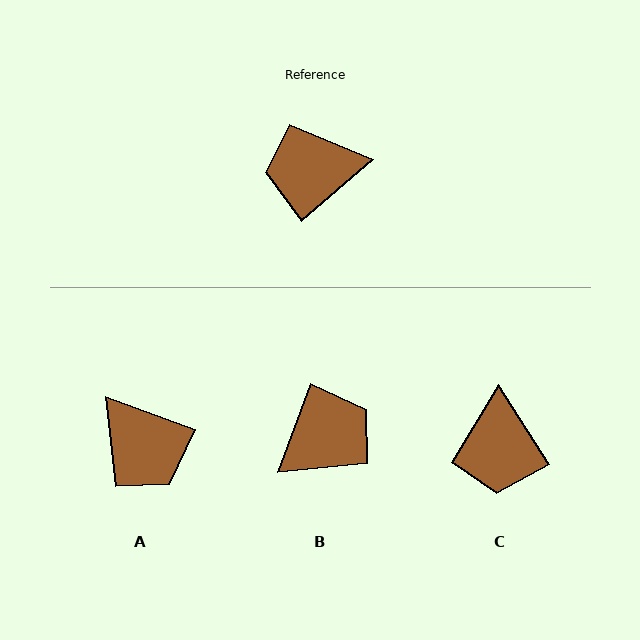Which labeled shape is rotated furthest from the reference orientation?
B, about 152 degrees away.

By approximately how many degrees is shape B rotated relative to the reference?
Approximately 152 degrees clockwise.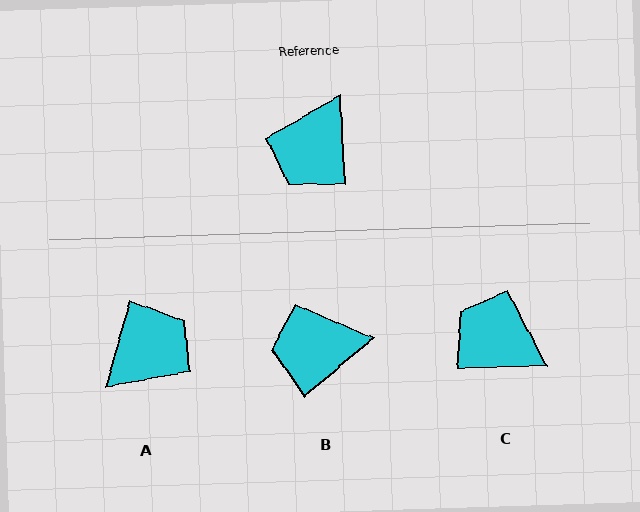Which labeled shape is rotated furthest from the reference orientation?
A, about 160 degrees away.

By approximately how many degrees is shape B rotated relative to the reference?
Approximately 53 degrees clockwise.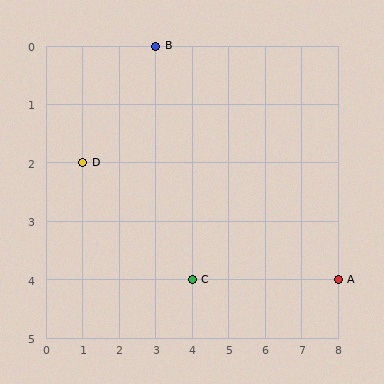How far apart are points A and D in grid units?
Points A and D are 7 columns and 2 rows apart (about 7.3 grid units diagonally).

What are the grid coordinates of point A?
Point A is at grid coordinates (8, 4).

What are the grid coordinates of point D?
Point D is at grid coordinates (1, 2).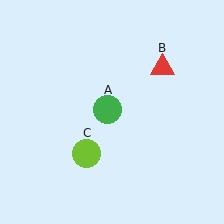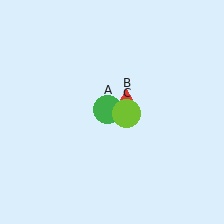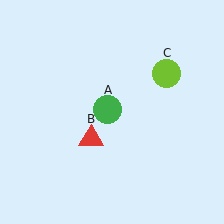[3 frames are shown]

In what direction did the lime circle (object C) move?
The lime circle (object C) moved up and to the right.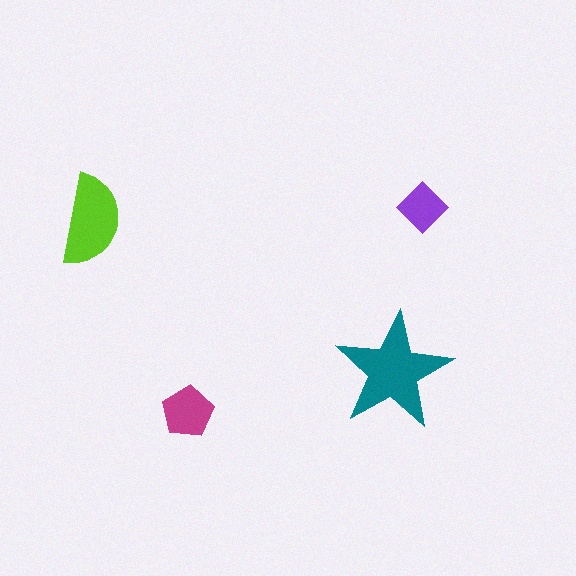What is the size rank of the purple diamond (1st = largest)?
4th.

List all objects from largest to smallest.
The teal star, the lime semicircle, the magenta pentagon, the purple diamond.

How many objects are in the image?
There are 4 objects in the image.